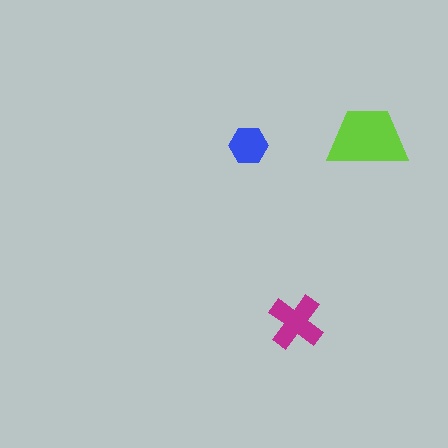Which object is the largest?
The lime trapezoid.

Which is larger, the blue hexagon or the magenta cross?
The magenta cross.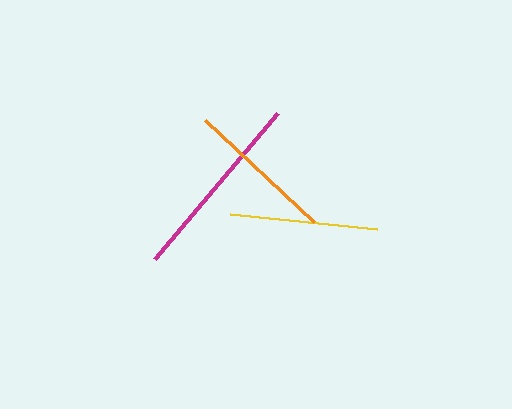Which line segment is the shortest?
The yellow line is the shortest at approximately 148 pixels.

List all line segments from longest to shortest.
From longest to shortest: magenta, orange, yellow.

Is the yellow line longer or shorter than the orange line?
The orange line is longer than the yellow line.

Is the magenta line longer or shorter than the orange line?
The magenta line is longer than the orange line.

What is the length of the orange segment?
The orange segment is approximately 149 pixels long.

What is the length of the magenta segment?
The magenta segment is approximately 191 pixels long.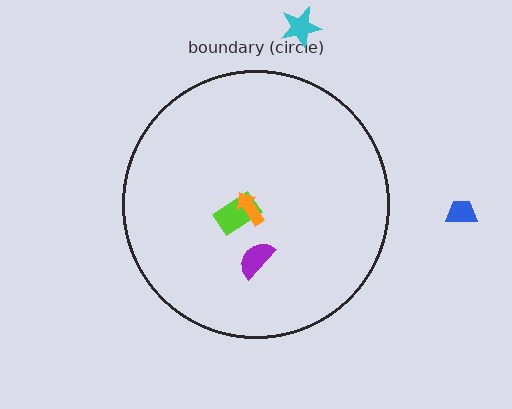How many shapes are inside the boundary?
3 inside, 2 outside.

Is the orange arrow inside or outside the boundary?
Inside.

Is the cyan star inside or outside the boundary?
Outside.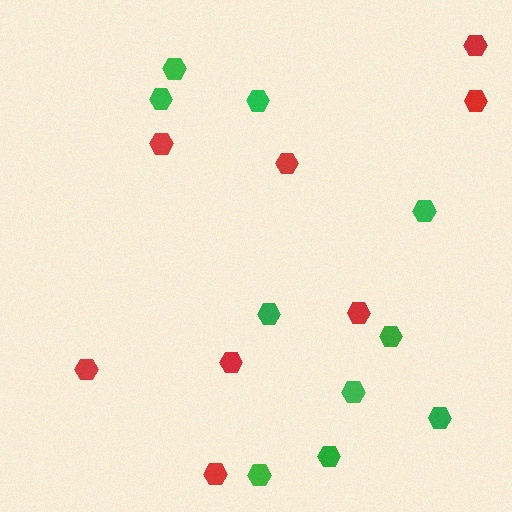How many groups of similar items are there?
There are 2 groups: one group of green hexagons (10) and one group of red hexagons (8).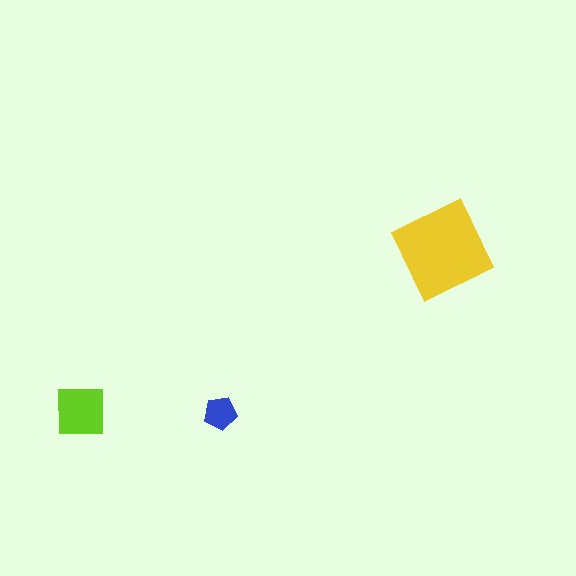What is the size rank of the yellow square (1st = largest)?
1st.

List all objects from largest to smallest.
The yellow square, the lime square, the blue pentagon.